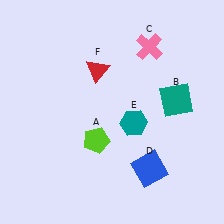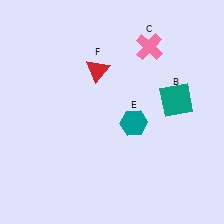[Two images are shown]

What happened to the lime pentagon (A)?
The lime pentagon (A) was removed in Image 2. It was in the bottom-left area of Image 1.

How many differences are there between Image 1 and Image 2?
There are 2 differences between the two images.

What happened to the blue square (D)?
The blue square (D) was removed in Image 2. It was in the bottom-right area of Image 1.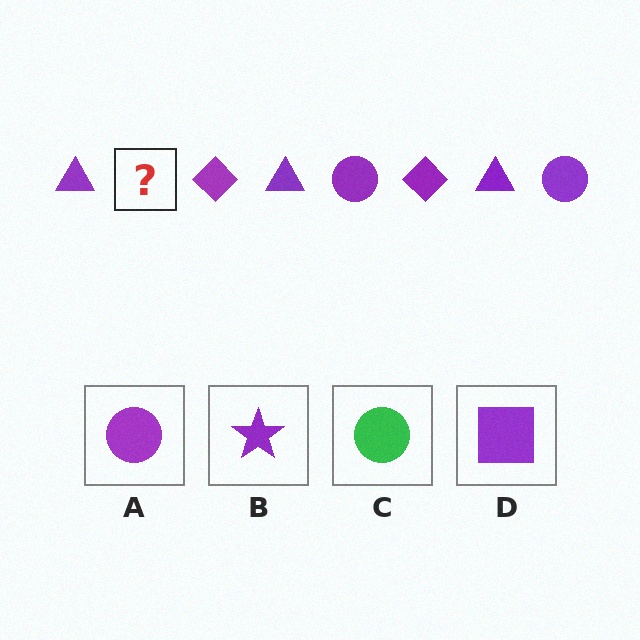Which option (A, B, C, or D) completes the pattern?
A.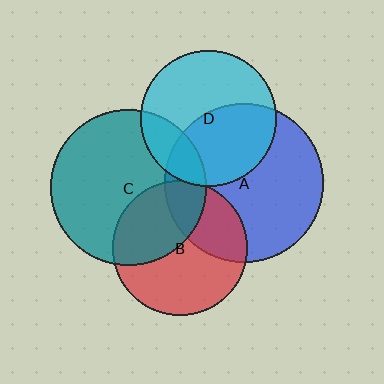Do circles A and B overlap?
Yes.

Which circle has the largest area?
Circle A (blue).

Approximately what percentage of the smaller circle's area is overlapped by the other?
Approximately 30%.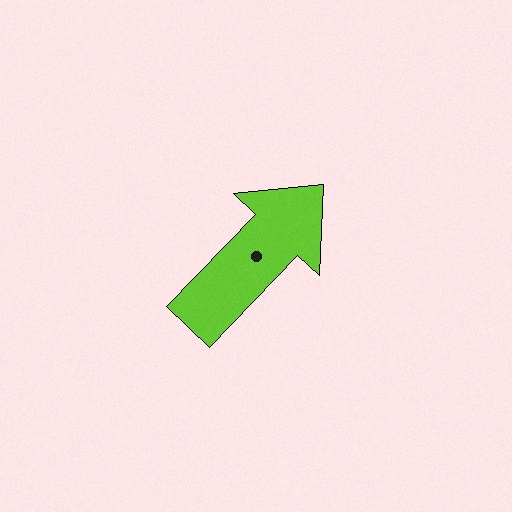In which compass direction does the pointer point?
Northeast.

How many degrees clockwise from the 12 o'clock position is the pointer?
Approximately 44 degrees.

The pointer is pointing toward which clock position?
Roughly 1 o'clock.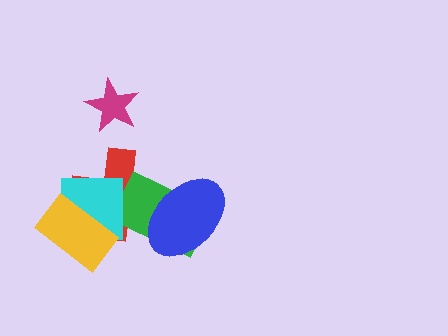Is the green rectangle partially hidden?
Yes, it is partially covered by another shape.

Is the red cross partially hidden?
Yes, it is partially covered by another shape.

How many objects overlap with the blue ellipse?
2 objects overlap with the blue ellipse.